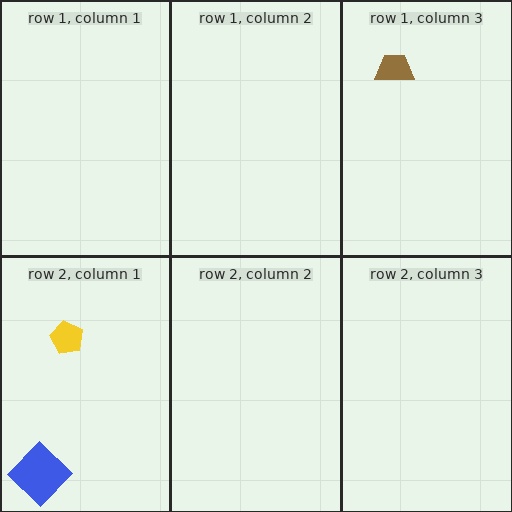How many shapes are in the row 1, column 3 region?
1.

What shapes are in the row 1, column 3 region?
The brown trapezoid.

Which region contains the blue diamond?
The row 2, column 1 region.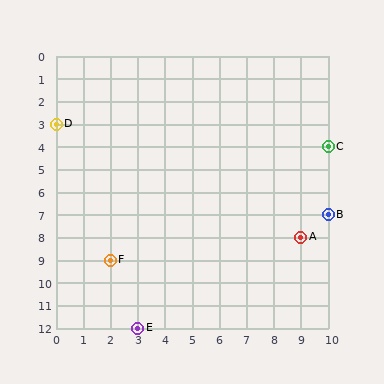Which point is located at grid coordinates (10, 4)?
Point C is at (10, 4).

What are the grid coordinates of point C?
Point C is at grid coordinates (10, 4).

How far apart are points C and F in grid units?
Points C and F are 8 columns and 5 rows apart (about 9.4 grid units diagonally).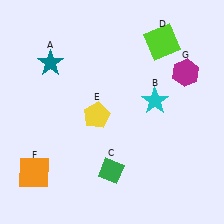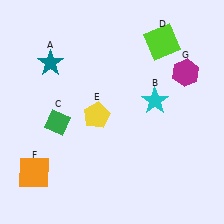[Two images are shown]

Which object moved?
The green diamond (C) moved left.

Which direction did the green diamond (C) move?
The green diamond (C) moved left.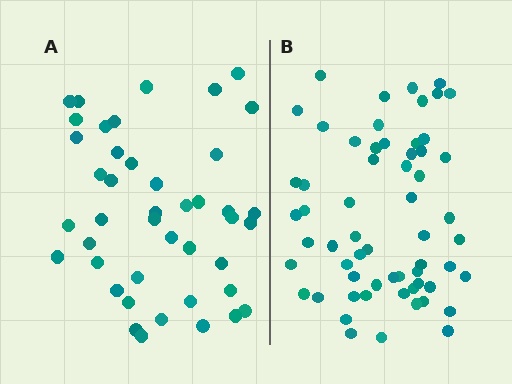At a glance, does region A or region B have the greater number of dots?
Region B (the right region) has more dots.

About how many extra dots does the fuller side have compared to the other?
Region B has approximately 15 more dots than region A.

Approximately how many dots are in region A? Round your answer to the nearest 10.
About 40 dots. (The exact count is 43, which rounds to 40.)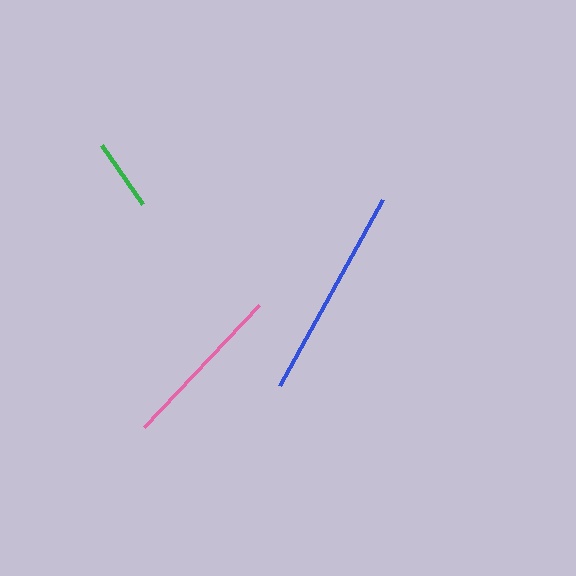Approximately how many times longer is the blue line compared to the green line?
The blue line is approximately 3.0 times the length of the green line.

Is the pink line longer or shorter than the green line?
The pink line is longer than the green line.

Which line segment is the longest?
The blue line is the longest at approximately 213 pixels.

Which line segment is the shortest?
The green line is the shortest at approximately 72 pixels.